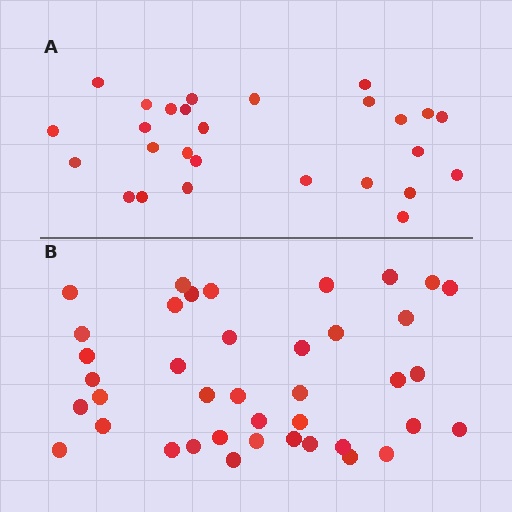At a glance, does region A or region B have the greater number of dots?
Region B (the bottom region) has more dots.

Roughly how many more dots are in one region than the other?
Region B has approximately 15 more dots than region A.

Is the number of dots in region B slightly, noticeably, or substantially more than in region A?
Region B has substantially more. The ratio is roughly 1.5 to 1.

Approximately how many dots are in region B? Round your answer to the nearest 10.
About 40 dots.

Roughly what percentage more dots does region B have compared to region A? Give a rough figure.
About 50% more.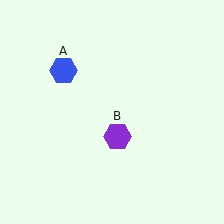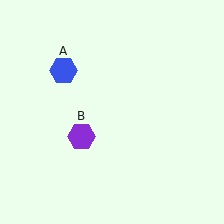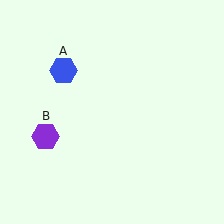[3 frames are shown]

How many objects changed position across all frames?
1 object changed position: purple hexagon (object B).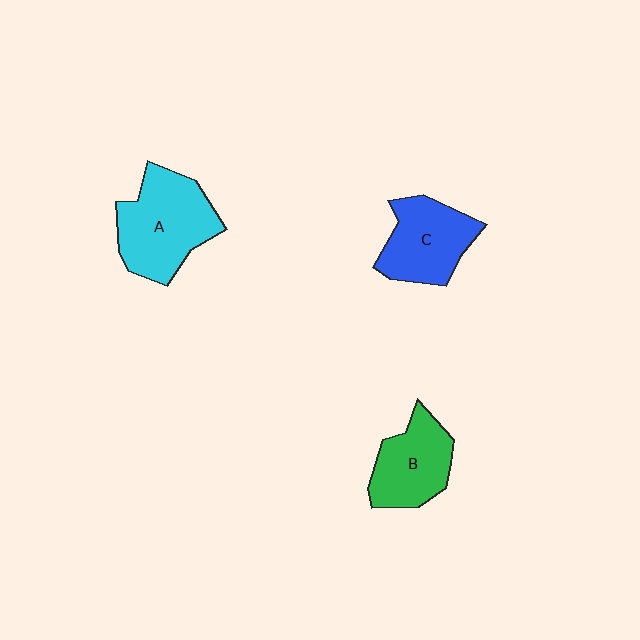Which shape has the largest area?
Shape A (cyan).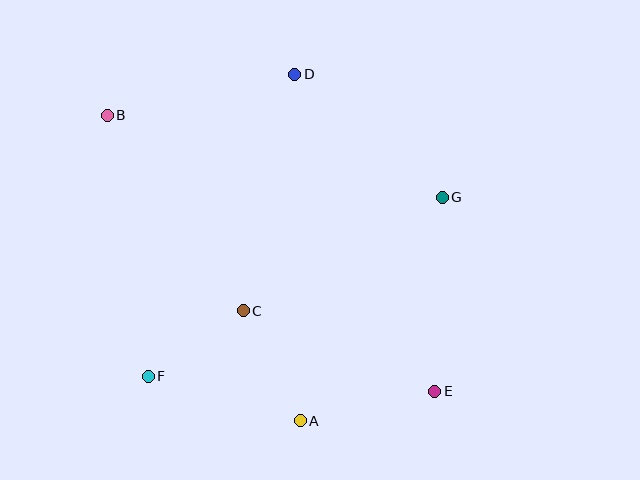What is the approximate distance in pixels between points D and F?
The distance between D and F is approximately 336 pixels.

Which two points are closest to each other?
Points C and F are closest to each other.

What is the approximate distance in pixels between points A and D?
The distance between A and D is approximately 347 pixels.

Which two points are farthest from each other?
Points B and E are farthest from each other.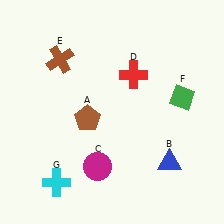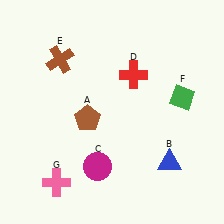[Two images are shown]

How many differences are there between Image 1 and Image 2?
There is 1 difference between the two images.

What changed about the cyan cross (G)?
In Image 1, G is cyan. In Image 2, it changed to pink.